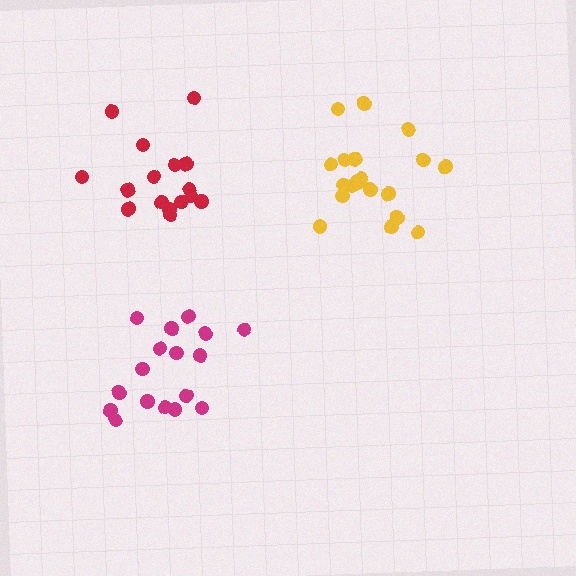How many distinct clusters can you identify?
There are 3 distinct clusters.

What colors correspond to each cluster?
The clusters are colored: yellow, red, magenta.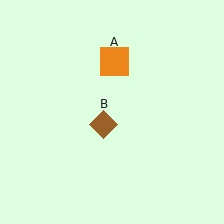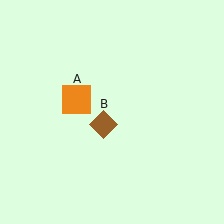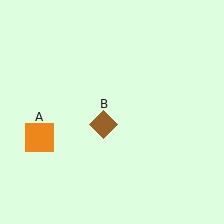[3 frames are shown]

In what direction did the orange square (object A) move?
The orange square (object A) moved down and to the left.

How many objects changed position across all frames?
1 object changed position: orange square (object A).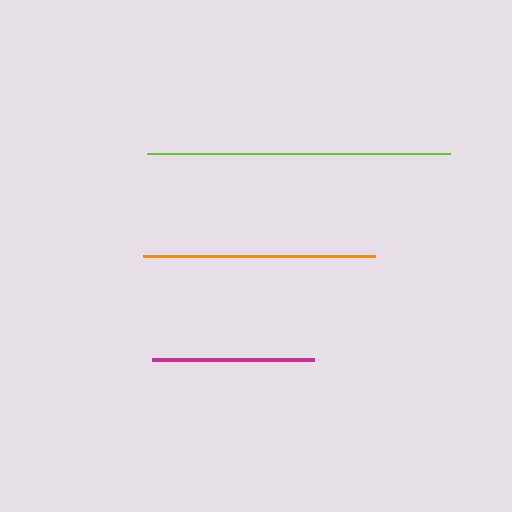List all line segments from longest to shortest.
From longest to shortest: lime, orange, magenta.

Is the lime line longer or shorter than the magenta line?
The lime line is longer than the magenta line.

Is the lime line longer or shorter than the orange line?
The lime line is longer than the orange line.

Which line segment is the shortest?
The magenta line is the shortest at approximately 162 pixels.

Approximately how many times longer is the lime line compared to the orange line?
The lime line is approximately 1.3 times the length of the orange line.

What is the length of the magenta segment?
The magenta segment is approximately 162 pixels long.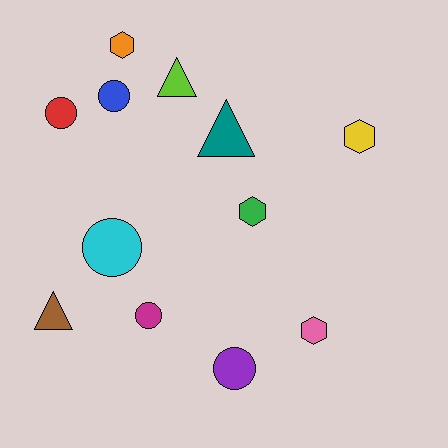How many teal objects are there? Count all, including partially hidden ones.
There is 1 teal object.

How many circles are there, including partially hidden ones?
There are 5 circles.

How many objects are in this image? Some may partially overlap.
There are 12 objects.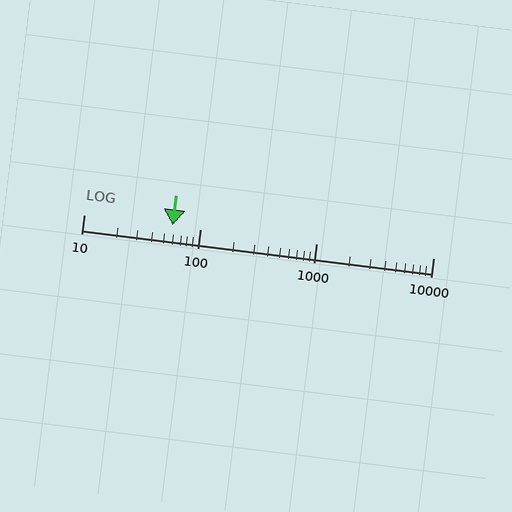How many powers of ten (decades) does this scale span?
The scale spans 3 decades, from 10 to 10000.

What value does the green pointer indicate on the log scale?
The pointer indicates approximately 58.